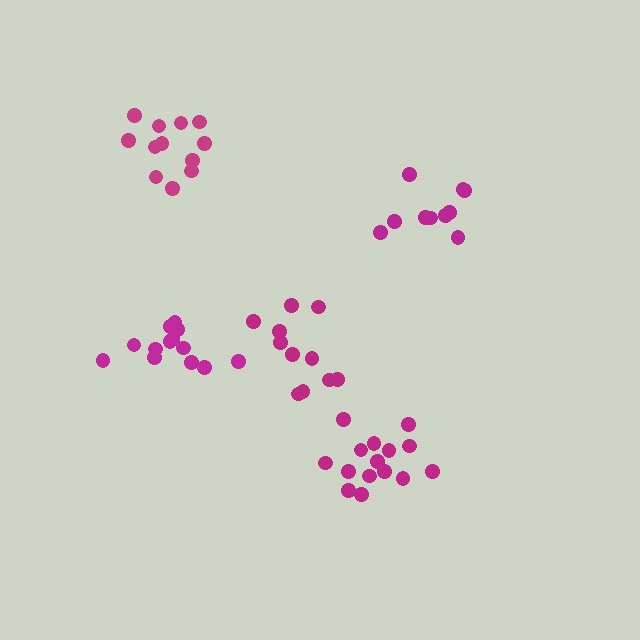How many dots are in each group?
Group 1: 11 dots, Group 2: 15 dots, Group 3: 10 dots, Group 4: 13 dots, Group 5: 12 dots (61 total).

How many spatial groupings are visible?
There are 5 spatial groupings.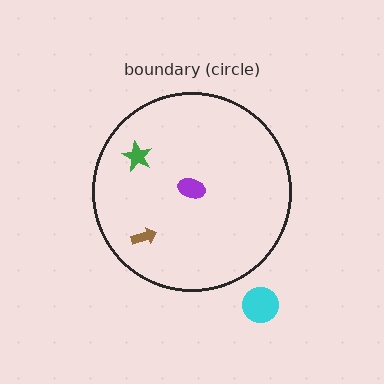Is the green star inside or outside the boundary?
Inside.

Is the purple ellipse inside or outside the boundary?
Inside.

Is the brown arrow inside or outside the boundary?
Inside.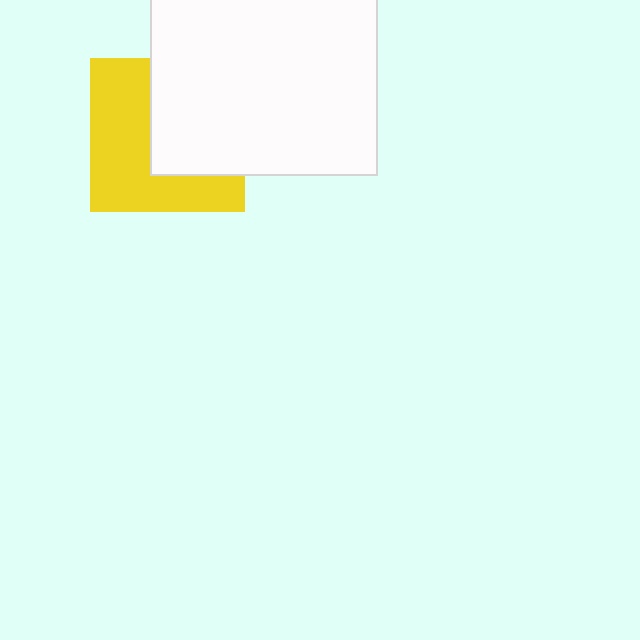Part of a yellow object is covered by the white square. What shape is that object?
It is a square.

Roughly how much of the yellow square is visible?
About half of it is visible (roughly 53%).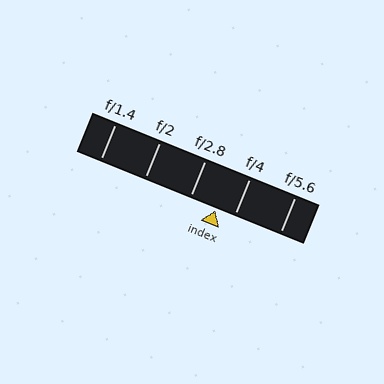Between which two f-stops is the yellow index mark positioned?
The index mark is between f/2.8 and f/4.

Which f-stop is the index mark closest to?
The index mark is closest to f/4.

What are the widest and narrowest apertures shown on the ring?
The widest aperture shown is f/1.4 and the narrowest is f/5.6.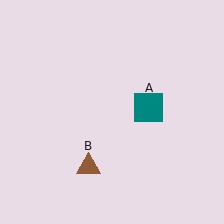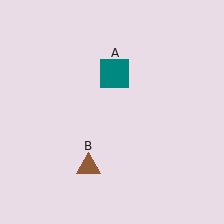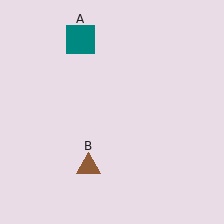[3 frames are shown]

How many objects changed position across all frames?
1 object changed position: teal square (object A).